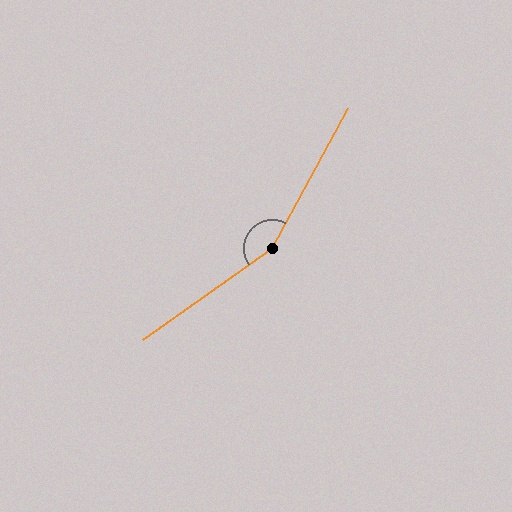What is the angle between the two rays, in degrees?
Approximately 154 degrees.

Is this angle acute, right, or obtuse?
It is obtuse.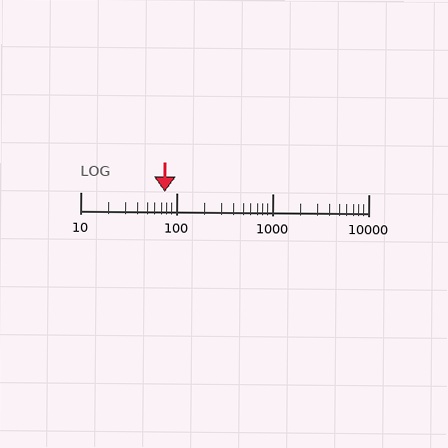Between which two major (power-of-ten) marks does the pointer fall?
The pointer is between 10 and 100.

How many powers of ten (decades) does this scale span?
The scale spans 3 decades, from 10 to 10000.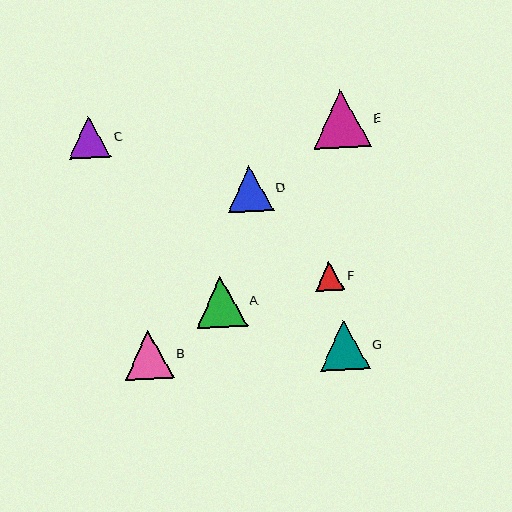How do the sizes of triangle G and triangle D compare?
Triangle G and triangle D are approximately the same size.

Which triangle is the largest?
Triangle E is the largest with a size of approximately 58 pixels.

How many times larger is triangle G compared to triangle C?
Triangle G is approximately 1.2 times the size of triangle C.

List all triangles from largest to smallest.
From largest to smallest: E, A, G, B, D, C, F.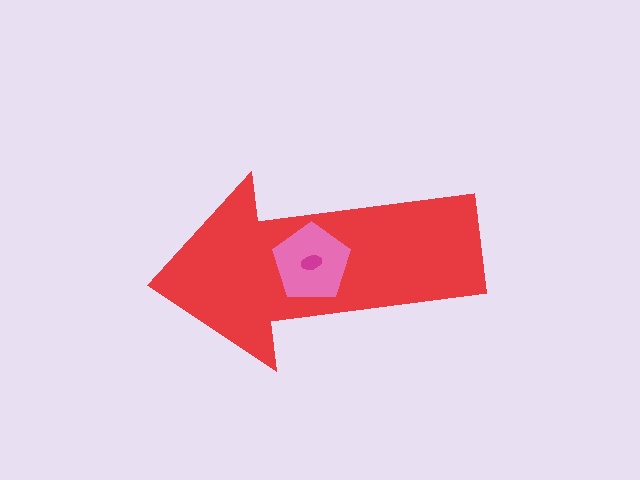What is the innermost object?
The magenta ellipse.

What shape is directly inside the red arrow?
The pink pentagon.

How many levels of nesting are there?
3.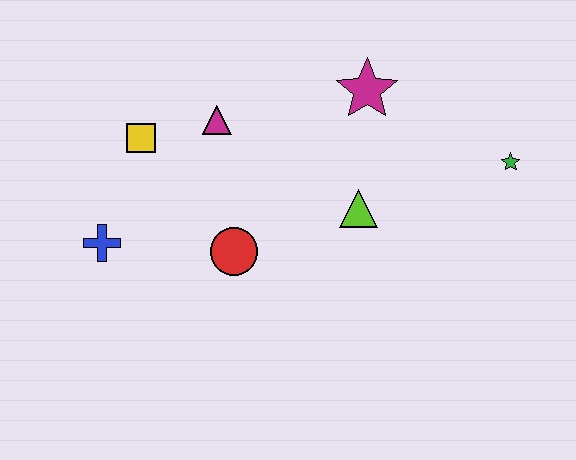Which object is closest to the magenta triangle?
The yellow square is closest to the magenta triangle.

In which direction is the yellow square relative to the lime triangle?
The yellow square is to the left of the lime triangle.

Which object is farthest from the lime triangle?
The blue cross is farthest from the lime triangle.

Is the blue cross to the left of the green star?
Yes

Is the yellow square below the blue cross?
No